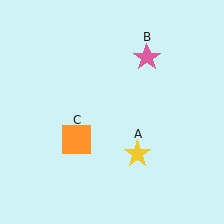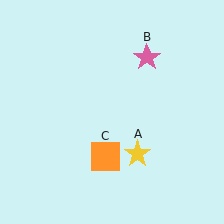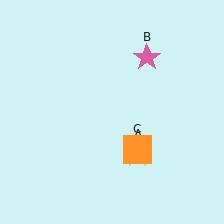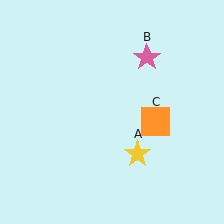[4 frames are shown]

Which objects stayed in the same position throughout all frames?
Yellow star (object A) and pink star (object B) remained stationary.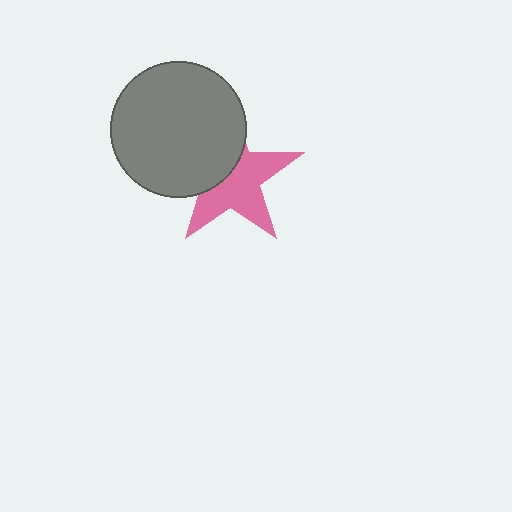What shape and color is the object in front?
The object in front is a gray circle.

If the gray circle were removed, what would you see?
You would see the complete pink star.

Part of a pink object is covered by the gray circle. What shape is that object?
It is a star.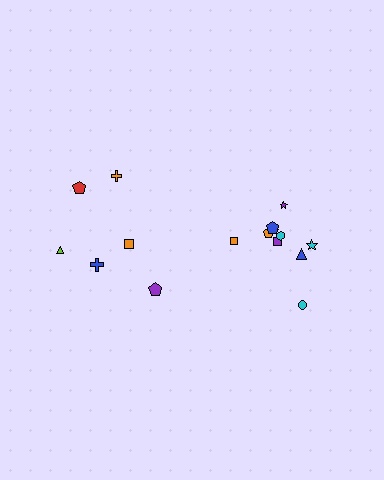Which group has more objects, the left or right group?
The right group.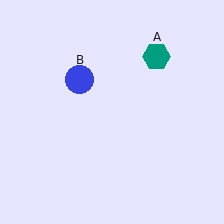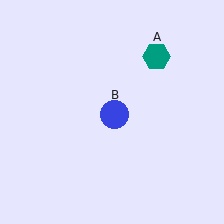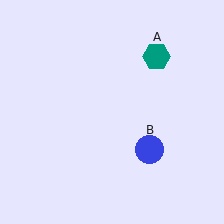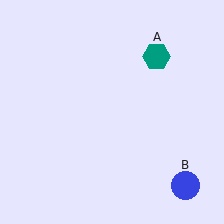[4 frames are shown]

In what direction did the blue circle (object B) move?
The blue circle (object B) moved down and to the right.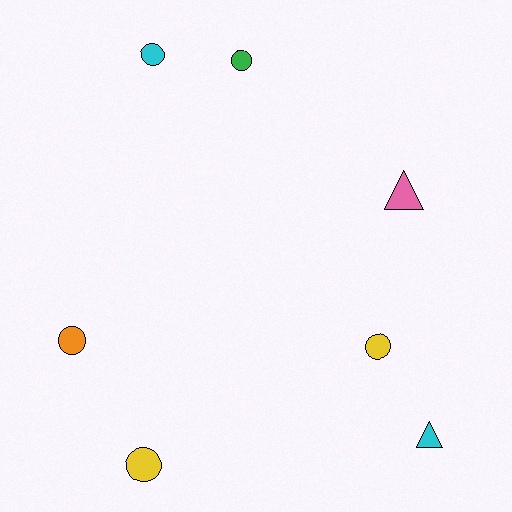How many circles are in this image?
There are 5 circles.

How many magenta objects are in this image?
There are no magenta objects.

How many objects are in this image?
There are 7 objects.